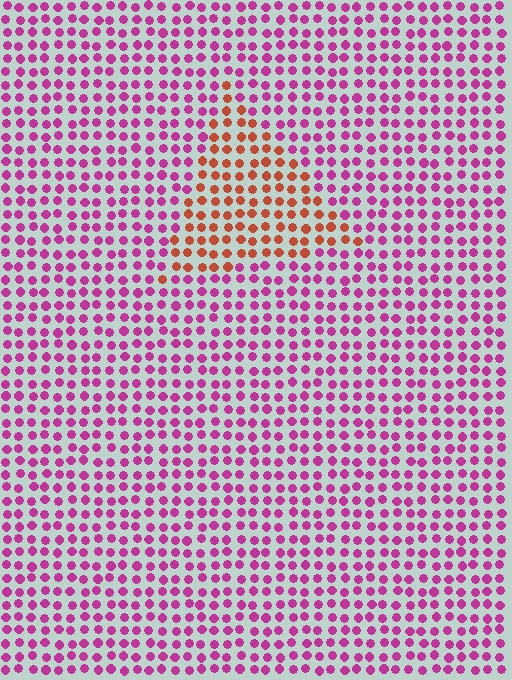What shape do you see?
I see a triangle.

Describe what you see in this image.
The image is filled with small magenta elements in a uniform arrangement. A triangle-shaped region is visible where the elements are tinted to a slightly different hue, forming a subtle color boundary.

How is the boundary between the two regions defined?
The boundary is defined purely by a slight shift in hue (about 53 degrees). Spacing, size, and orientation are identical on both sides.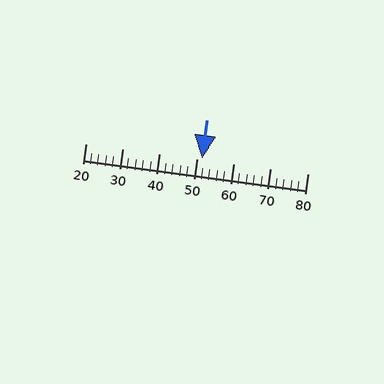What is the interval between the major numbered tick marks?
The major tick marks are spaced 10 units apart.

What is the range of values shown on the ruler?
The ruler shows values from 20 to 80.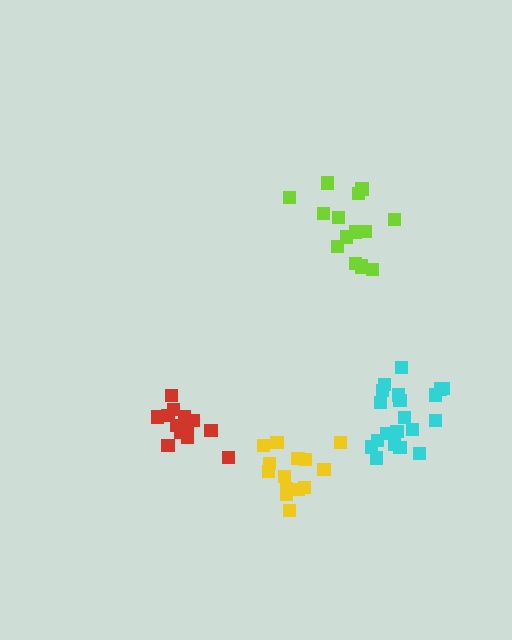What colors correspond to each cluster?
The clusters are colored: yellow, red, lime, cyan.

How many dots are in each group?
Group 1: 15 dots, Group 2: 14 dots, Group 3: 15 dots, Group 4: 20 dots (64 total).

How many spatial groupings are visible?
There are 4 spatial groupings.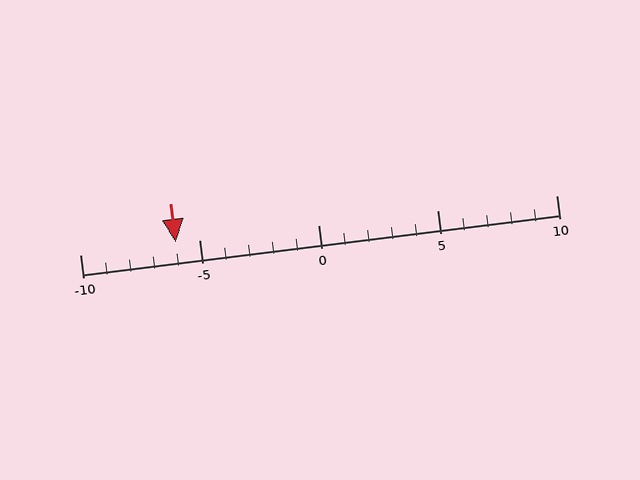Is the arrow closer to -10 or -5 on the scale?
The arrow is closer to -5.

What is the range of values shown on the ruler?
The ruler shows values from -10 to 10.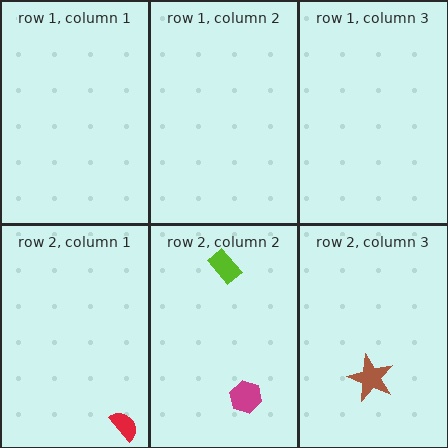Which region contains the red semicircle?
The row 2, column 1 region.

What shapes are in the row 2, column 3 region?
The brown star.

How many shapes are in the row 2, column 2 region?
2.